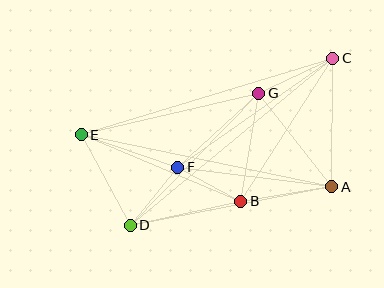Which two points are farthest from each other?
Points C and E are farthest from each other.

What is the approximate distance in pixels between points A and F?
The distance between A and F is approximately 155 pixels.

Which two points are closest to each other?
Points B and F are closest to each other.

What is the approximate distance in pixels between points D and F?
The distance between D and F is approximately 75 pixels.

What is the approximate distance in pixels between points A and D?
The distance between A and D is approximately 205 pixels.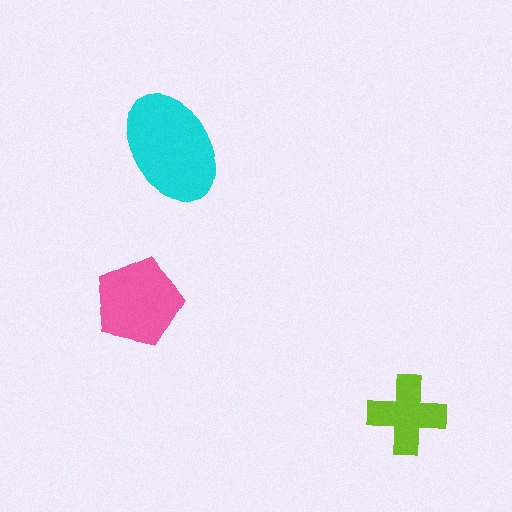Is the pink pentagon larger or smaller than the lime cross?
Larger.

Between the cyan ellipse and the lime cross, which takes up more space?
The cyan ellipse.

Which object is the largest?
The cyan ellipse.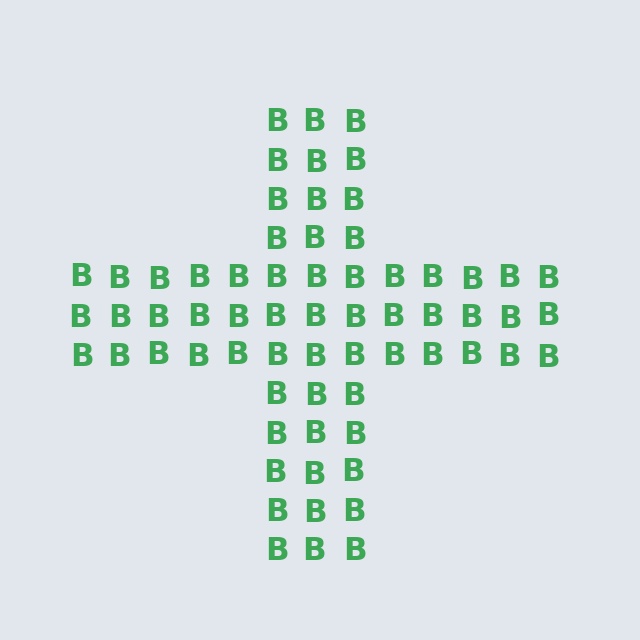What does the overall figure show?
The overall figure shows a cross.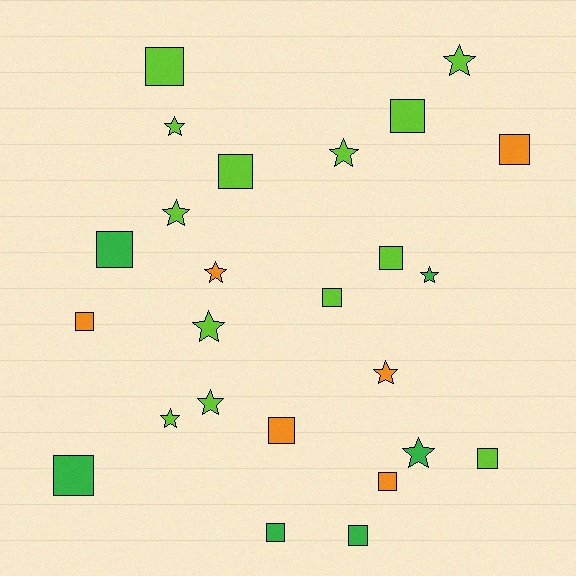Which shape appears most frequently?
Square, with 14 objects.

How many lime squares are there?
There are 6 lime squares.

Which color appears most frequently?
Lime, with 13 objects.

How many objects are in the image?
There are 25 objects.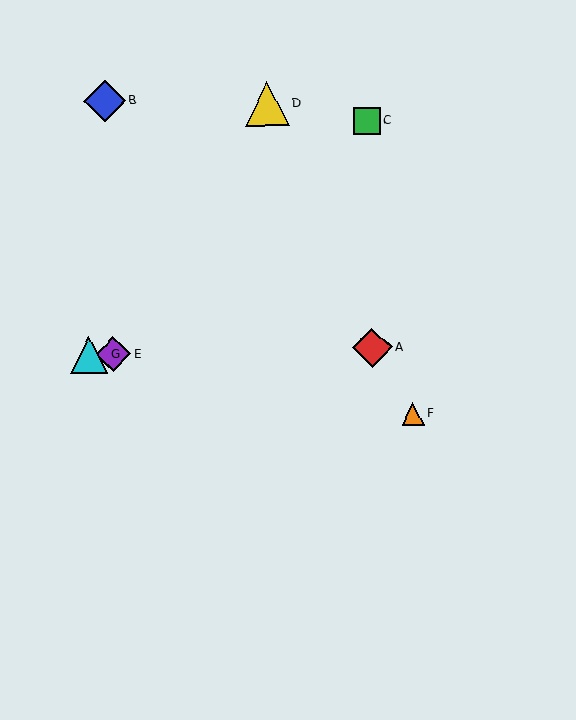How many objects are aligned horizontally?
3 objects (A, E, G) are aligned horizontally.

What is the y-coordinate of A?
Object A is at y≈348.